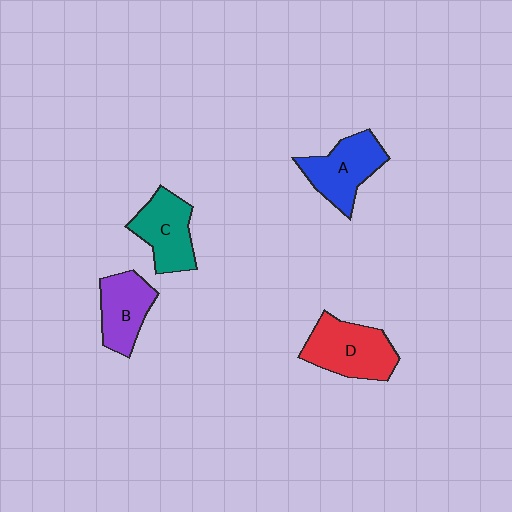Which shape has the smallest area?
Shape B (purple).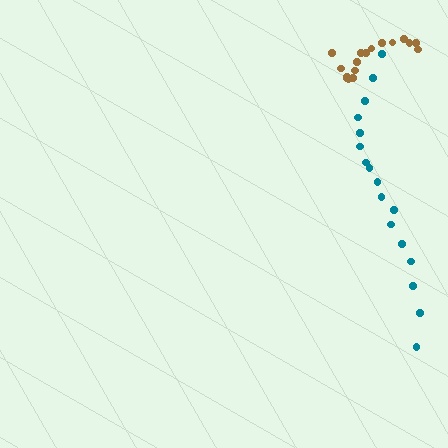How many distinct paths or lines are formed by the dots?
There are 2 distinct paths.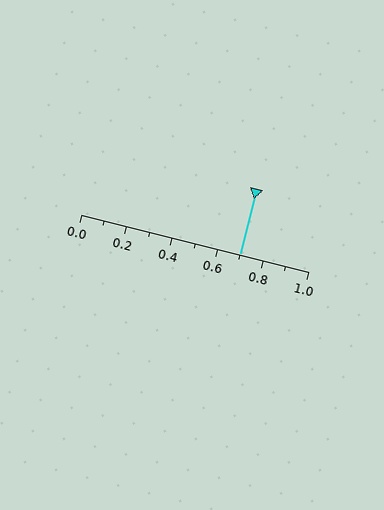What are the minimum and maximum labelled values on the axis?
The axis runs from 0.0 to 1.0.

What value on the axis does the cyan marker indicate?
The marker indicates approximately 0.7.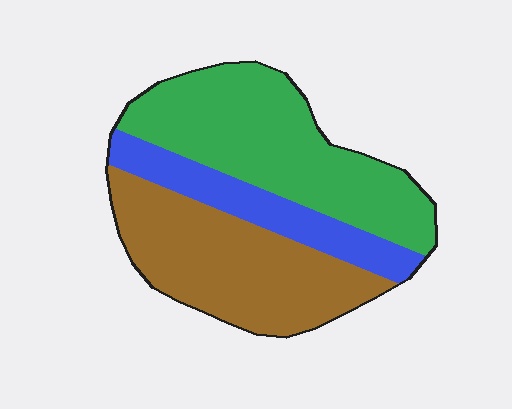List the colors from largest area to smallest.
From largest to smallest: green, brown, blue.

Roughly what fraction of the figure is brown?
Brown takes up about three eighths (3/8) of the figure.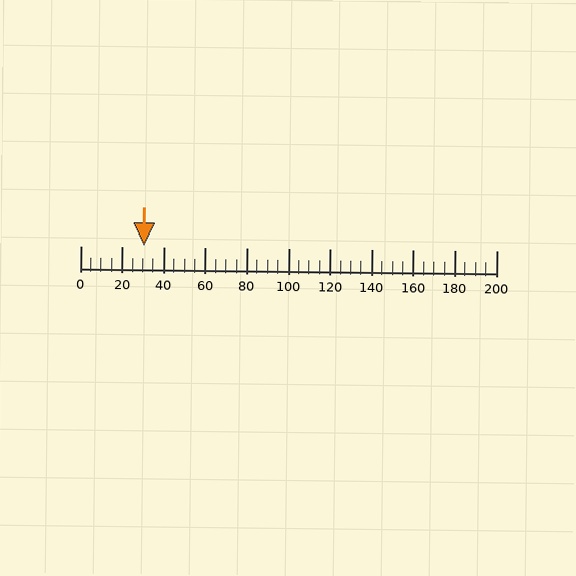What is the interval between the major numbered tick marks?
The major tick marks are spaced 20 units apart.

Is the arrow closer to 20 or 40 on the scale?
The arrow is closer to 40.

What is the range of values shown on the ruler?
The ruler shows values from 0 to 200.